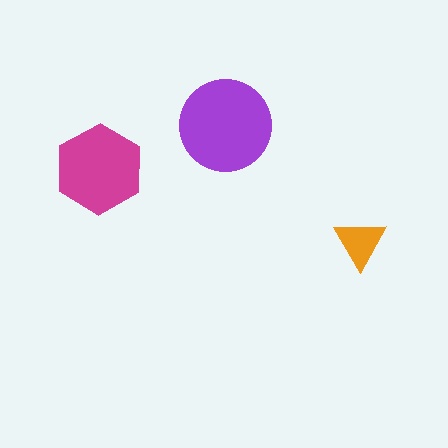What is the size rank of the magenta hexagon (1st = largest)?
2nd.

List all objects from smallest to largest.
The orange triangle, the magenta hexagon, the purple circle.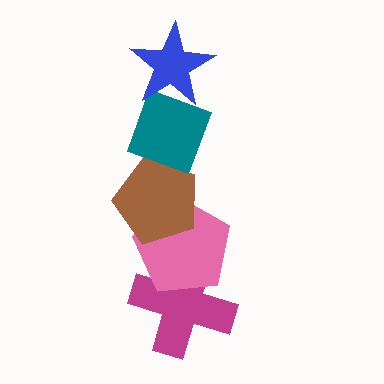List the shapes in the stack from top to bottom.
From top to bottom: the blue star, the teal diamond, the brown pentagon, the pink pentagon, the magenta cross.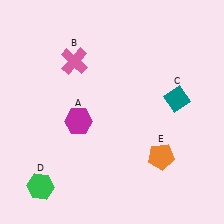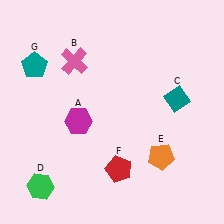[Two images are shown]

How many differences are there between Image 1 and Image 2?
There are 2 differences between the two images.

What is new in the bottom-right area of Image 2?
A red pentagon (F) was added in the bottom-right area of Image 2.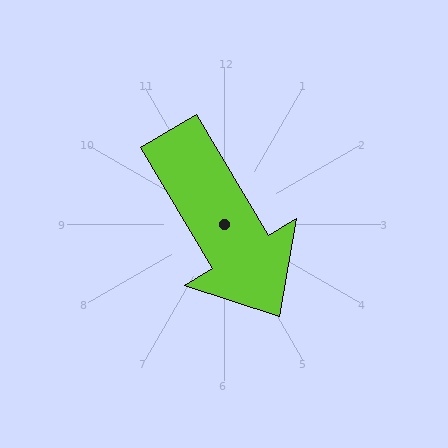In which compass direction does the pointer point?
Southeast.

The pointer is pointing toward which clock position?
Roughly 5 o'clock.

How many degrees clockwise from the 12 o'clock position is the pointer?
Approximately 149 degrees.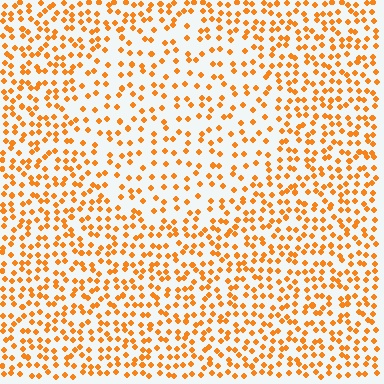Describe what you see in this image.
The image contains small orange elements arranged at two different densities. A circle-shaped region is visible where the elements are less densely packed than the surrounding area.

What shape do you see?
I see a circle.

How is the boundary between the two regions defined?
The boundary is defined by a change in element density (approximately 1.7x ratio). All elements are the same color, size, and shape.